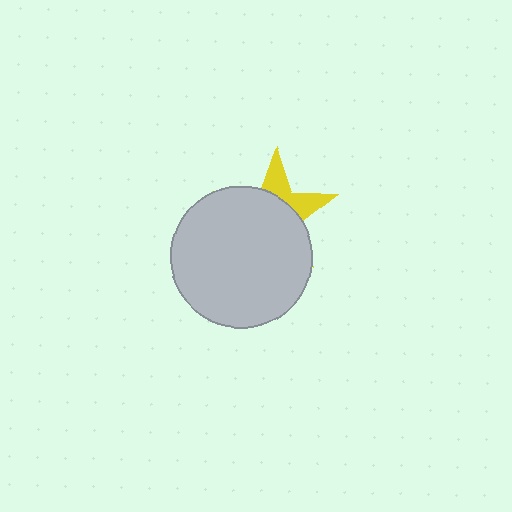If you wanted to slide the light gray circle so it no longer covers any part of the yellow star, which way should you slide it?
Slide it down — that is the most direct way to separate the two shapes.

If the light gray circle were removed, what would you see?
You would see the complete yellow star.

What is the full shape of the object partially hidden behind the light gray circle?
The partially hidden object is a yellow star.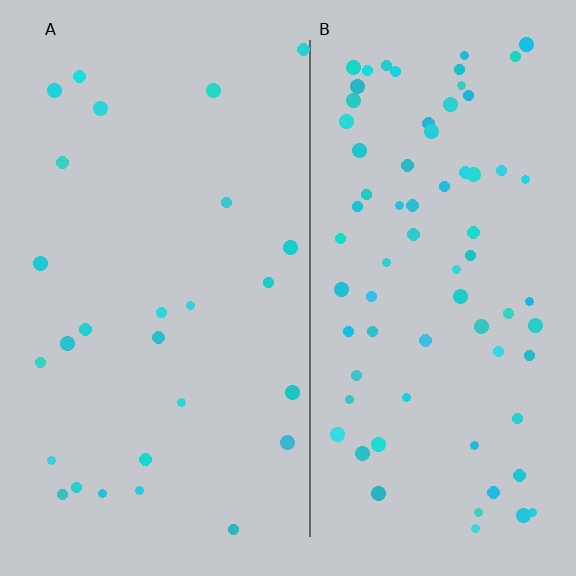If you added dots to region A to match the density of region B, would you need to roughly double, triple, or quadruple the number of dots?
Approximately triple.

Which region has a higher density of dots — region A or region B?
B (the right).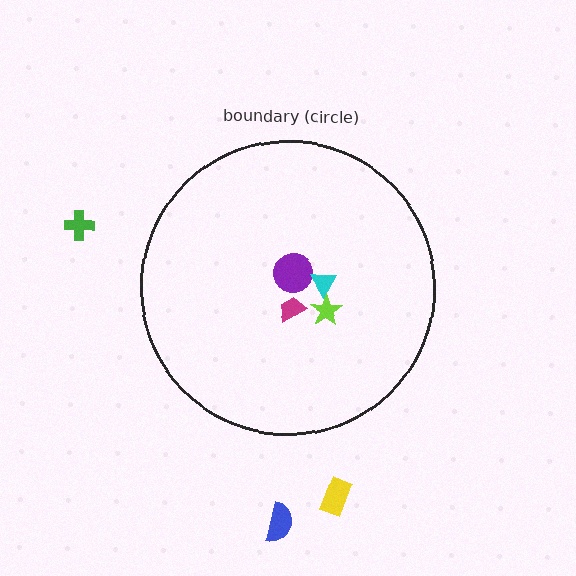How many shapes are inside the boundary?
4 inside, 3 outside.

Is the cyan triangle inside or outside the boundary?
Inside.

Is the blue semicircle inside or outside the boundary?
Outside.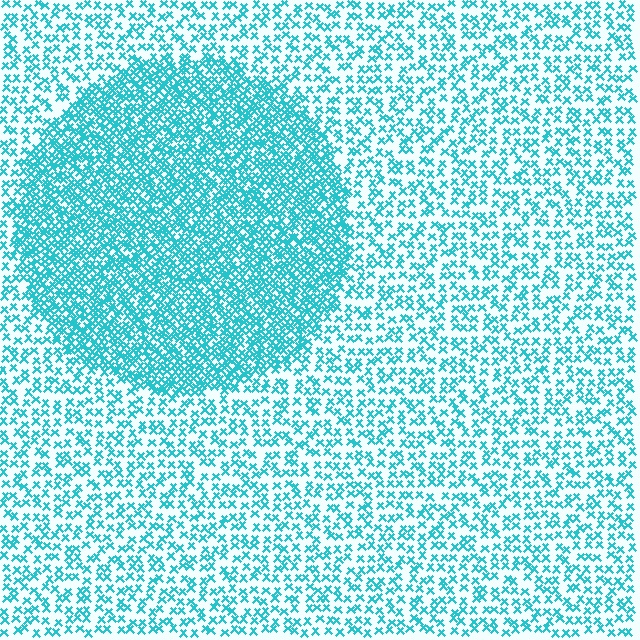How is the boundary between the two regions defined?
The boundary is defined by a change in element density (approximately 2.3x ratio). All elements are the same color, size, and shape.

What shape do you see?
I see a circle.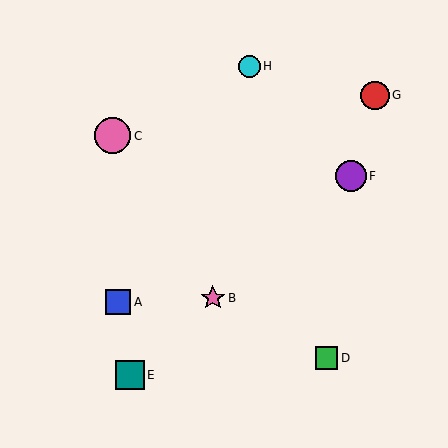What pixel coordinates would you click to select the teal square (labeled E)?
Click at (130, 375) to select the teal square E.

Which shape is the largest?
The pink circle (labeled C) is the largest.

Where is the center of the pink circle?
The center of the pink circle is at (113, 136).